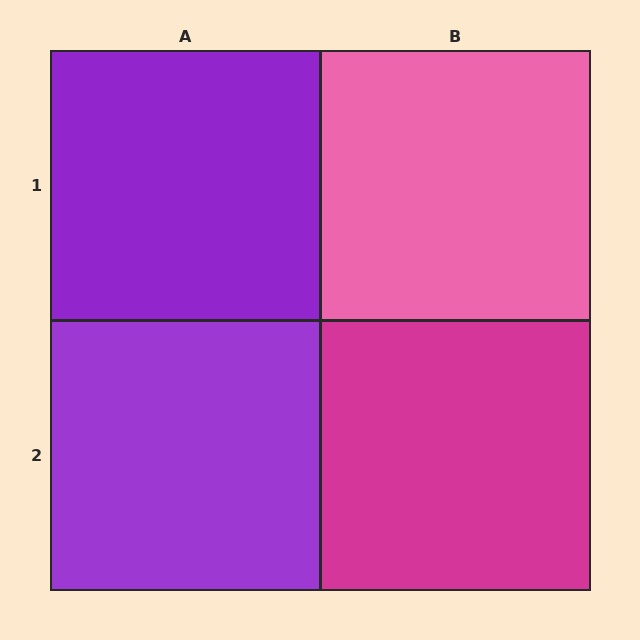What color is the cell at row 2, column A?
Purple.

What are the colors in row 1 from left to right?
Purple, pink.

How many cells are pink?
1 cell is pink.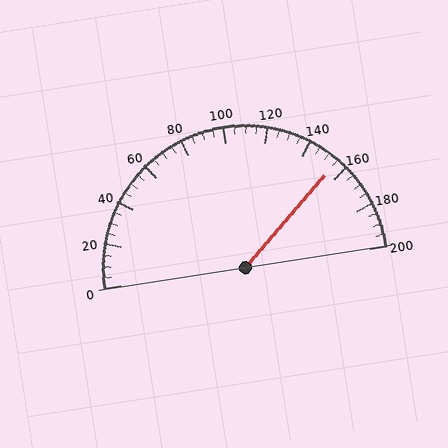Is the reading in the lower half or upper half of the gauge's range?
The reading is in the upper half of the range (0 to 200).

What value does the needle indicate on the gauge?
The needle indicates approximately 155.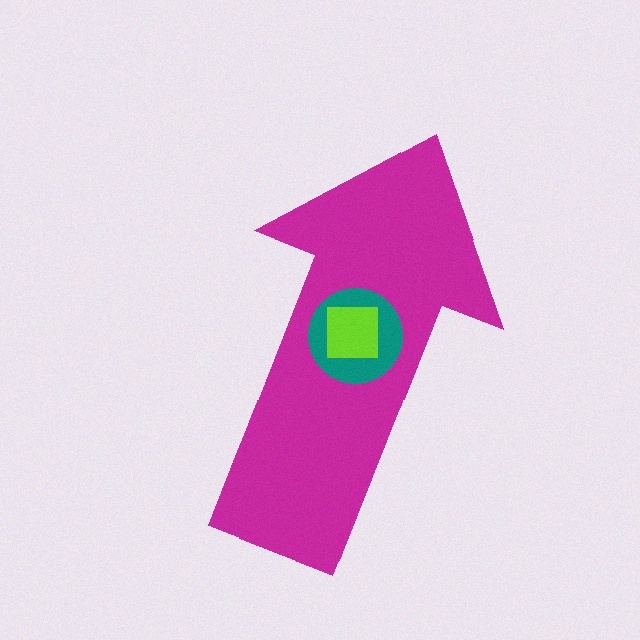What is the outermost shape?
The magenta arrow.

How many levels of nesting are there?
3.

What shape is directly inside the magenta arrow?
The teal circle.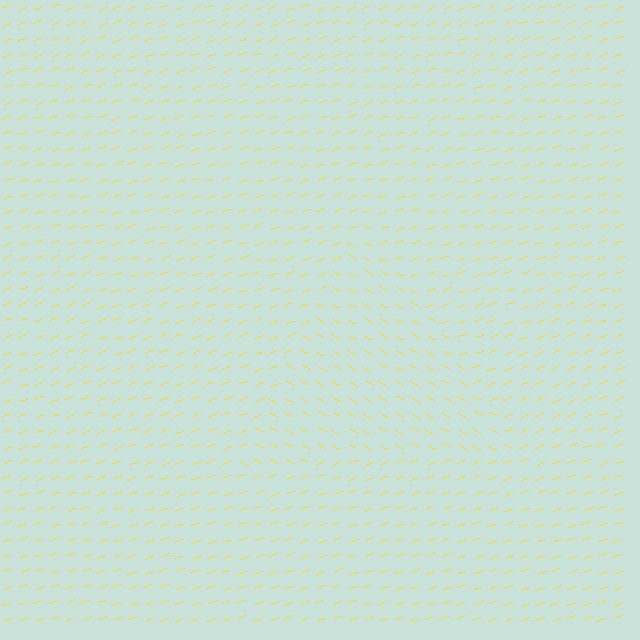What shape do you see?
I see a triangle.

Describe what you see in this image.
The image is filled with small yellow line segments. A triangle region in the image has lines oriented differently from the surrounding lines, creating a visible texture boundary.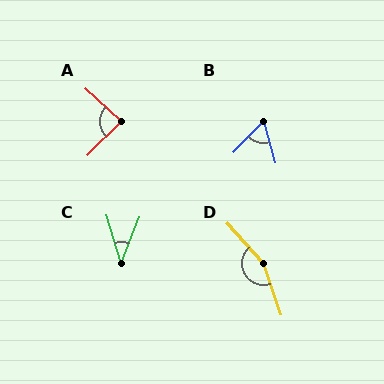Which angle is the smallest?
C, at approximately 39 degrees.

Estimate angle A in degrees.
Approximately 87 degrees.